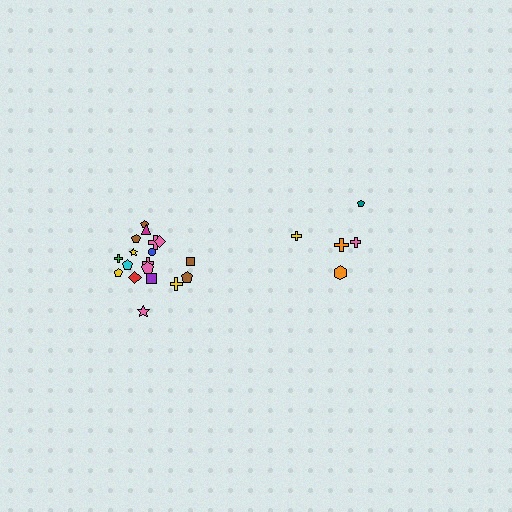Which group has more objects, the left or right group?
The left group.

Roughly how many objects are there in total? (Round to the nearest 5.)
Roughly 25 objects in total.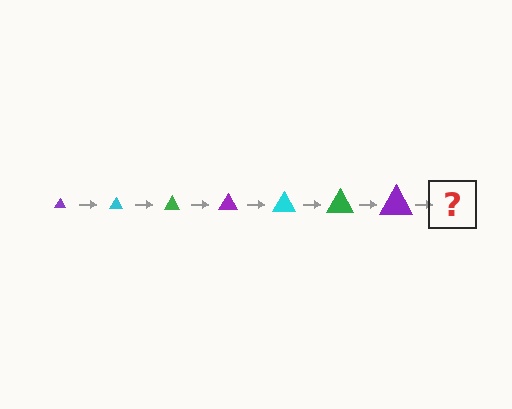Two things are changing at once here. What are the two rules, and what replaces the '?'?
The two rules are that the triangle grows larger each step and the color cycles through purple, cyan, and green. The '?' should be a cyan triangle, larger than the previous one.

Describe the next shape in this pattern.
It should be a cyan triangle, larger than the previous one.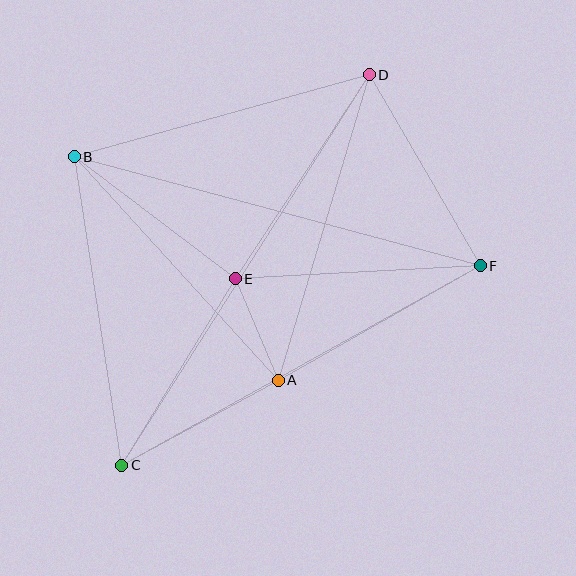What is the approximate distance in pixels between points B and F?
The distance between B and F is approximately 421 pixels.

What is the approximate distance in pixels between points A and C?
The distance between A and C is approximately 178 pixels.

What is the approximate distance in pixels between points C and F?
The distance between C and F is approximately 410 pixels.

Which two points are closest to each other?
Points A and E are closest to each other.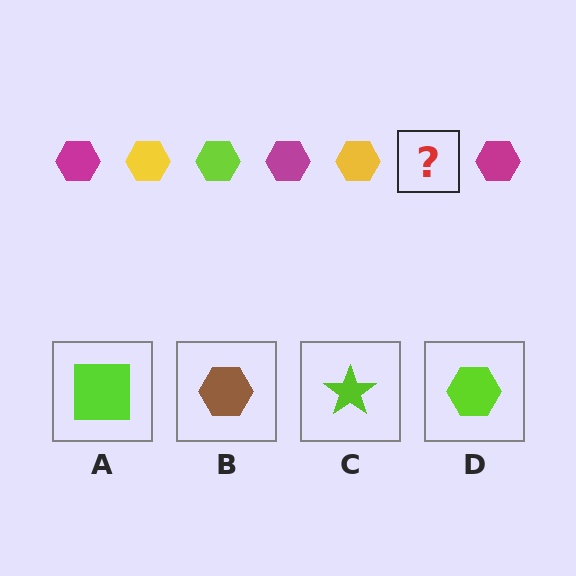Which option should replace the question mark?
Option D.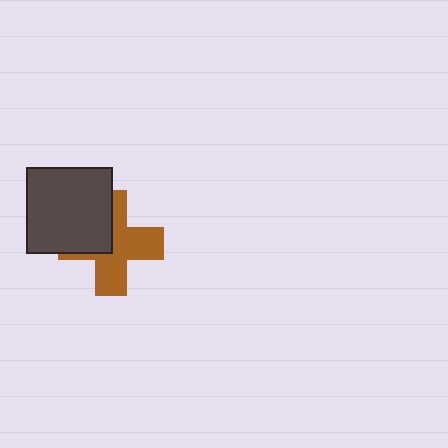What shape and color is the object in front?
The object in front is a dark gray square.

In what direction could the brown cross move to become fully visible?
The brown cross could move toward the lower-right. That would shift it out from behind the dark gray square entirely.